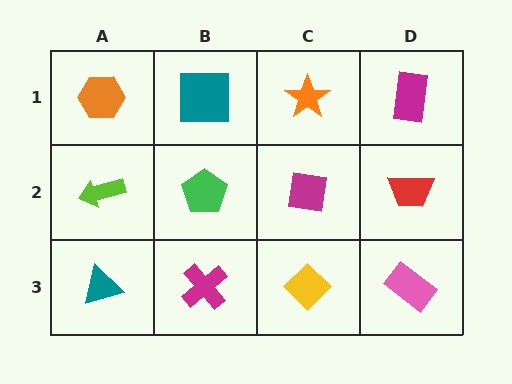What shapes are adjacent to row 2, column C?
An orange star (row 1, column C), a yellow diamond (row 3, column C), a green pentagon (row 2, column B), a red trapezoid (row 2, column D).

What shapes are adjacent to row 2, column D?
A magenta rectangle (row 1, column D), a pink rectangle (row 3, column D), a magenta square (row 2, column C).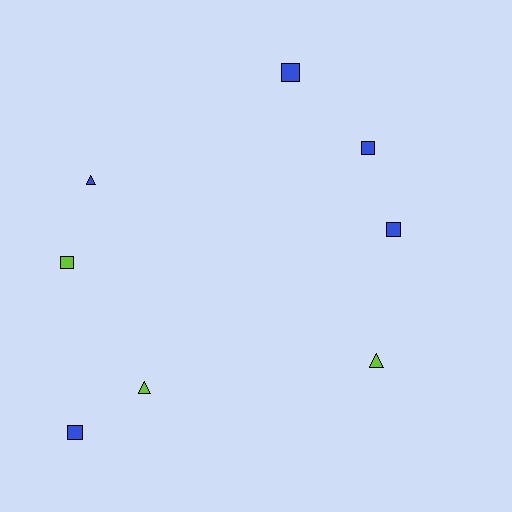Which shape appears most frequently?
Square, with 5 objects.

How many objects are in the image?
There are 8 objects.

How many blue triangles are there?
There is 1 blue triangle.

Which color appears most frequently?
Blue, with 5 objects.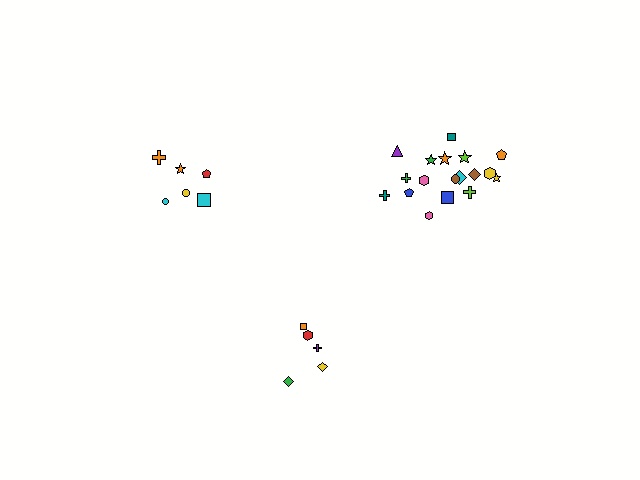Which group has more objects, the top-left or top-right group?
The top-right group.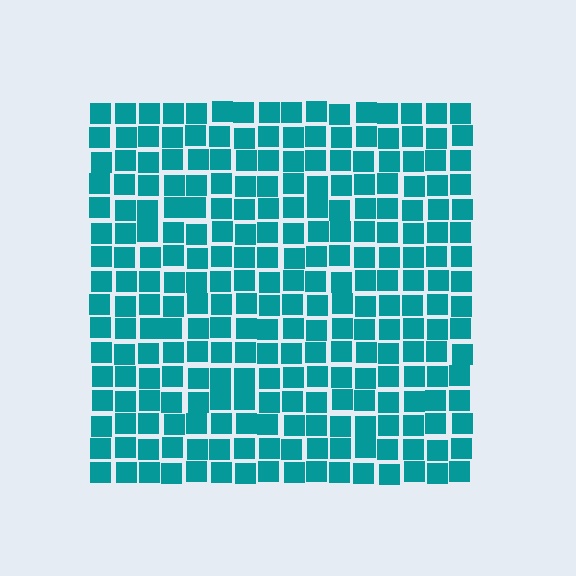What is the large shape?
The large shape is a square.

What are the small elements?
The small elements are squares.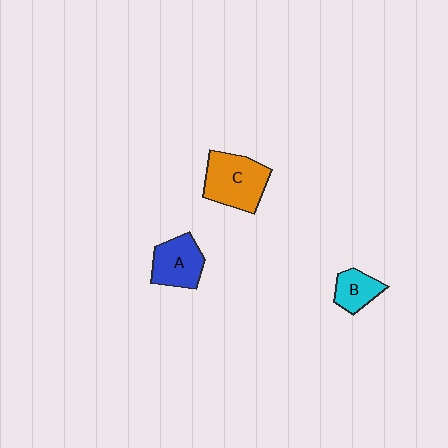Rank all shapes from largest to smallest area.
From largest to smallest: C (orange), A (blue), B (cyan).